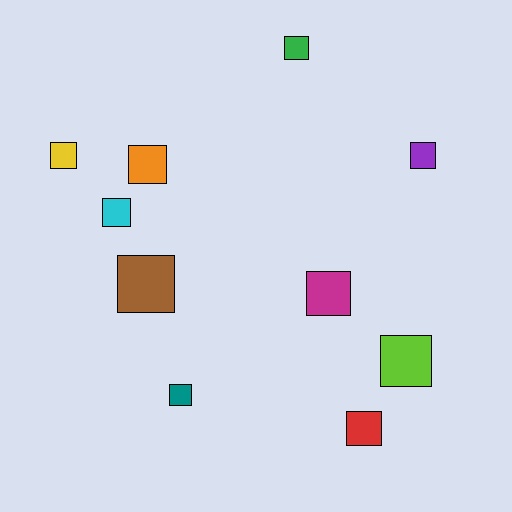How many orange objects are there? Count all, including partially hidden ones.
There is 1 orange object.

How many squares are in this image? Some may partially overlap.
There are 10 squares.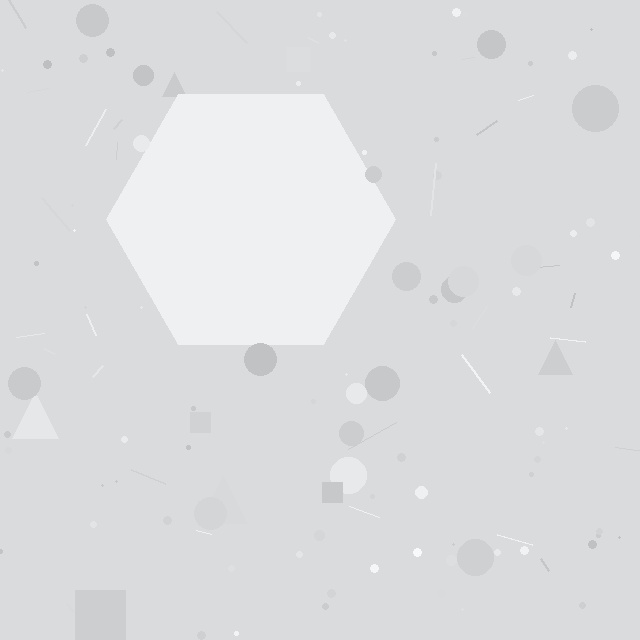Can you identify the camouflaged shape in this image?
The camouflaged shape is a hexagon.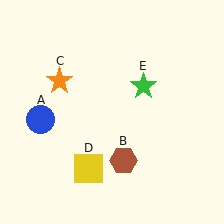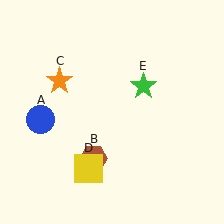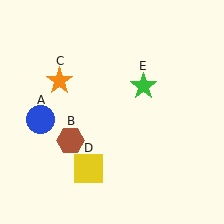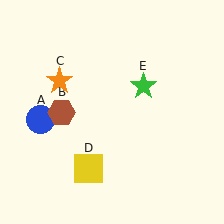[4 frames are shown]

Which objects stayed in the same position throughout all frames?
Blue circle (object A) and orange star (object C) and yellow square (object D) and green star (object E) remained stationary.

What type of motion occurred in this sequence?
The brown hexagon (object B) rotated clockwise around the center of the scene.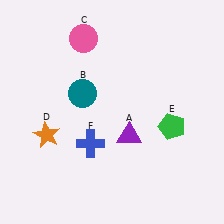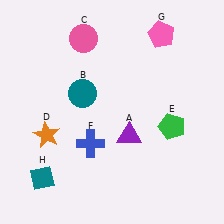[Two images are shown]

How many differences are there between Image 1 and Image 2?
There are 2 differences between the two images.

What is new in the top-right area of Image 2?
A pink pentagon (G) was added in the top-right area of Image 2.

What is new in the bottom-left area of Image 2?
A teal diamond (H) was added in the bottom-left area of Image 2.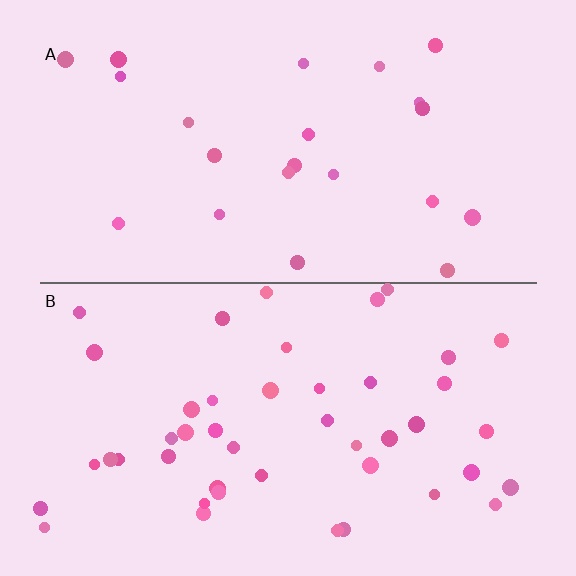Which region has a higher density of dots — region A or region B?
B (the bottom).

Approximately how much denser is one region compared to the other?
Approximately 2.0× — region B over region A.